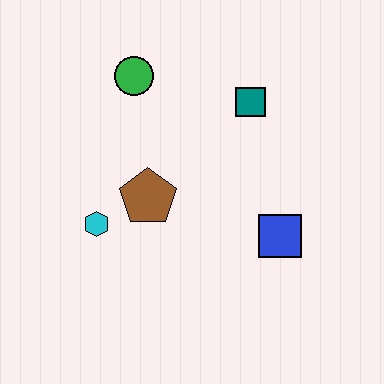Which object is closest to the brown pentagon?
The cyan hexagon is closest to the brown pentagon.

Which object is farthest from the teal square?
The cyan hexagon is farthest from the teal square.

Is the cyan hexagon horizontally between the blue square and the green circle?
No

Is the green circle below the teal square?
No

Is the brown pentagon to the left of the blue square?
Yes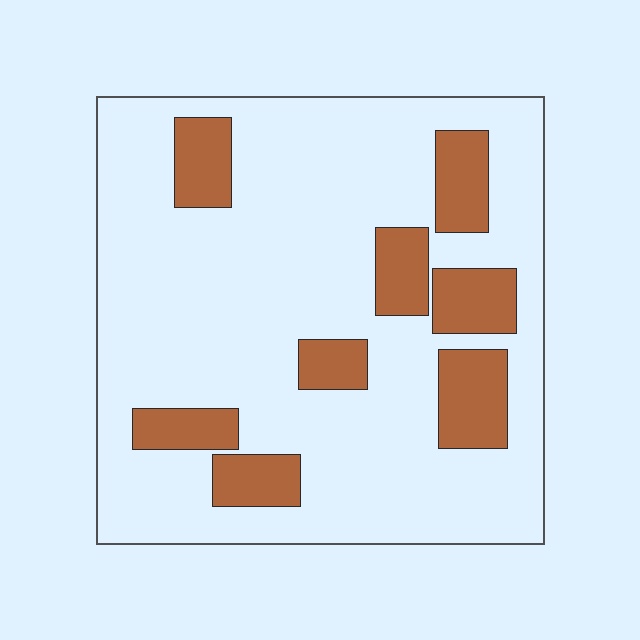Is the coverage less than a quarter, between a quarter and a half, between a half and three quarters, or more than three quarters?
Less than a quarter.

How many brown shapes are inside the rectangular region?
8.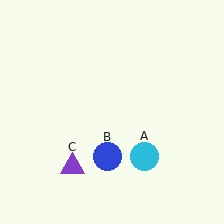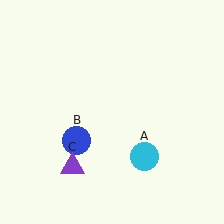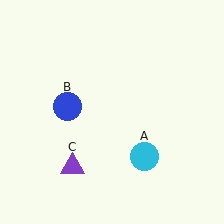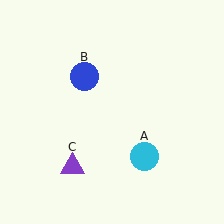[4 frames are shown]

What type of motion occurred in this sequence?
The blue circle (object B) rotated clockwise around the center of the scene.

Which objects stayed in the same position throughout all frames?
Cyan circle (object A) and purple triangle (object C) remained stationary.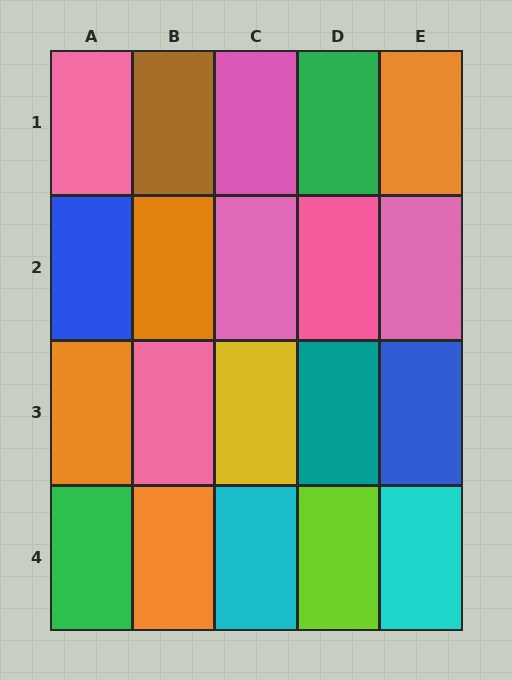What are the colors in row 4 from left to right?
Green, orange, cyan, lime, cyan.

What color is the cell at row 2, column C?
Pink.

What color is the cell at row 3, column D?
Teal.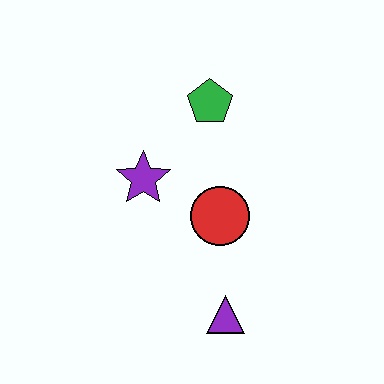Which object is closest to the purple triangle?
The red circle is closest to the purple triangle.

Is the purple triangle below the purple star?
Yes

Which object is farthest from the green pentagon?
The purple triangle is farthest from the green pentagon.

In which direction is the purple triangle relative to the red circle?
The purple triangle is below the red circle.